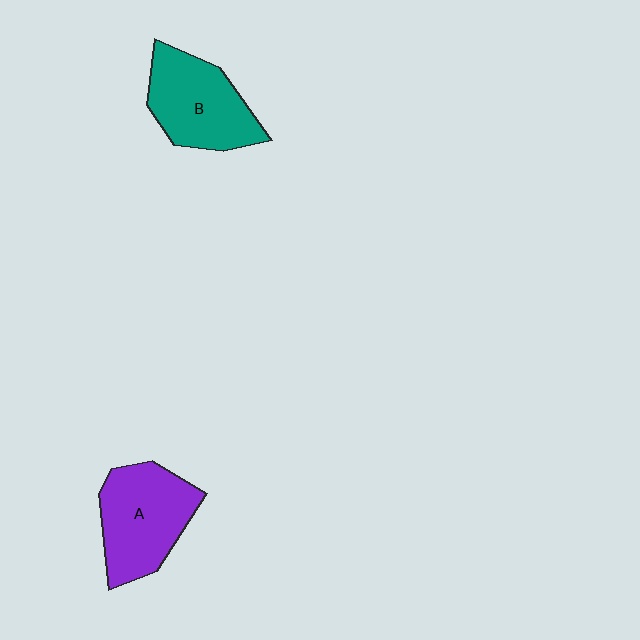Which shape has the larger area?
Shape A (purple).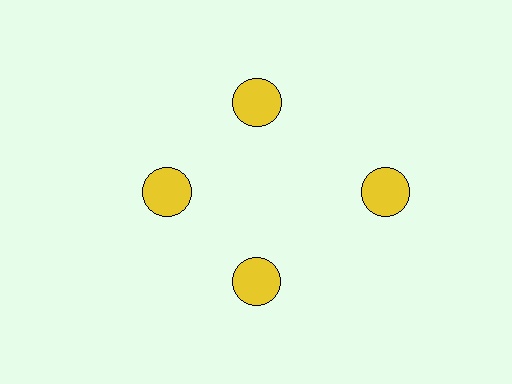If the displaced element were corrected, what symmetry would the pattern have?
It would have 4-fold rotational symmetry — the pattern would map onto itself every 90 degrees.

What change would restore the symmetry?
The symmetry would be restored by moving it inward, back onto the ring so that all 4 circles sit at equal angles and equal distance from the center.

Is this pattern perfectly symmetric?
No. The 4 yellow circles are arranged in a ring, but one element near the 3 o'clock position is pushed outward from the center, breaking the 4-fold rotational symmetry.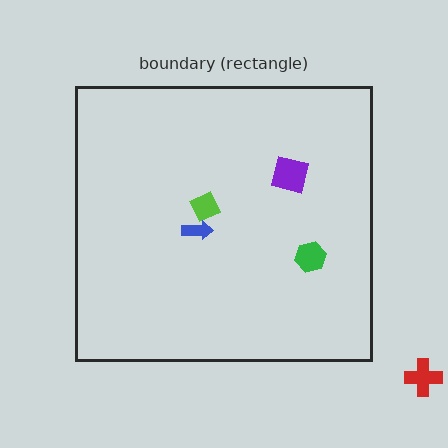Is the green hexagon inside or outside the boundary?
Inside.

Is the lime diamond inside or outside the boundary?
Inside.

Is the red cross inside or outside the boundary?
Outside.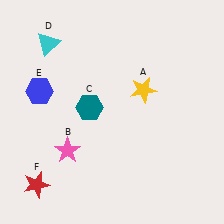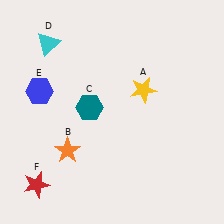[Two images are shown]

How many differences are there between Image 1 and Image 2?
There is 1 difference between the two images.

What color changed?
The star (B) changed from pink in Image 1 to orange in Image 2.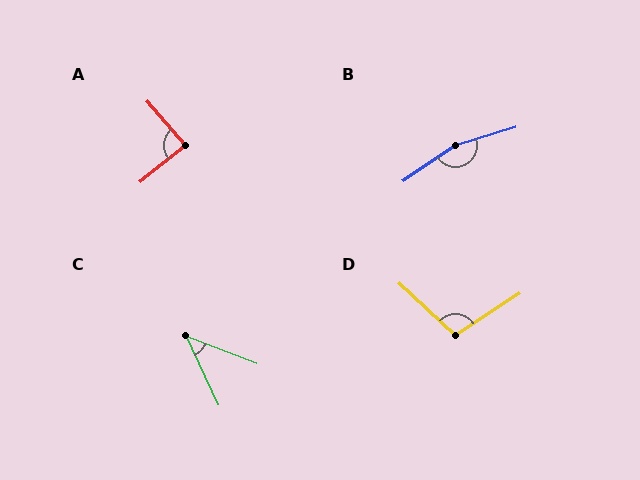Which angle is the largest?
B, at approximately 163 degrees.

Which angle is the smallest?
C, at approximately 44 degrees.